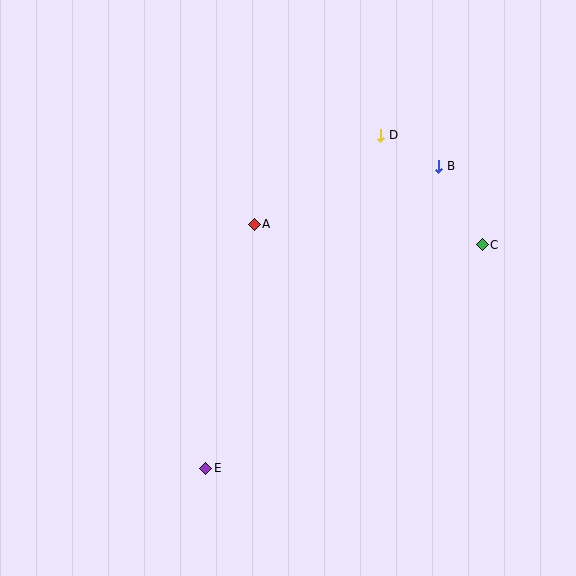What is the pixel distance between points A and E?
The distance between A and E is 249 pixels.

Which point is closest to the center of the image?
Point A at (254, 224) is closest to the center.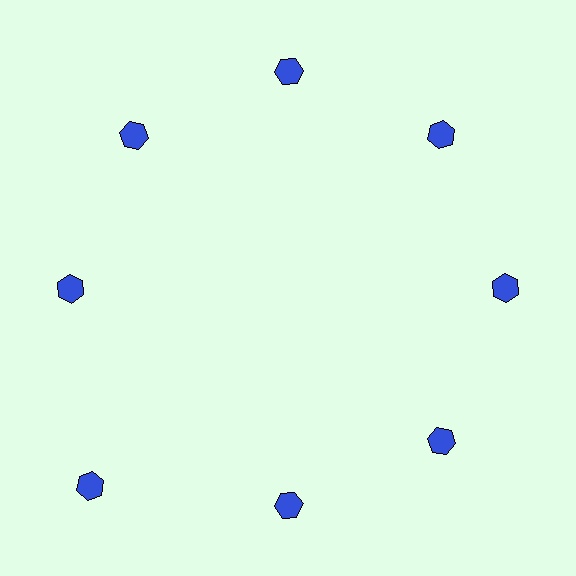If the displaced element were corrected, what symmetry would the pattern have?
It would have 8-fold rotational symmetry — the pattern would map onto itself every 45 degrees.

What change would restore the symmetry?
The symmetry would be restored by moving it inward, back onto the ring so that all 8 hexagons sit at equal angles and equal distance from the center.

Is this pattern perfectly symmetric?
No. The 8 blue hexagons are arranged in a ring, but one element near the 8 o'clock position is pushed outward from the center, breaking the 8-fold rotational symmetry.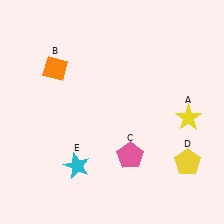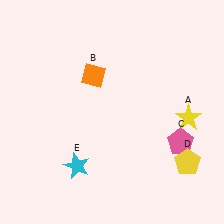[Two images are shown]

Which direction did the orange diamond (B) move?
The orange diamond (B) moved right.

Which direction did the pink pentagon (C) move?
The pink pentagon (C) moved right.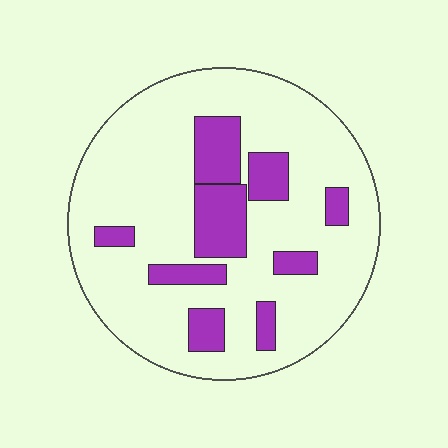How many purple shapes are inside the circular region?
9.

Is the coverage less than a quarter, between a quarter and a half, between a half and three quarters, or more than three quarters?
Less than a quarter.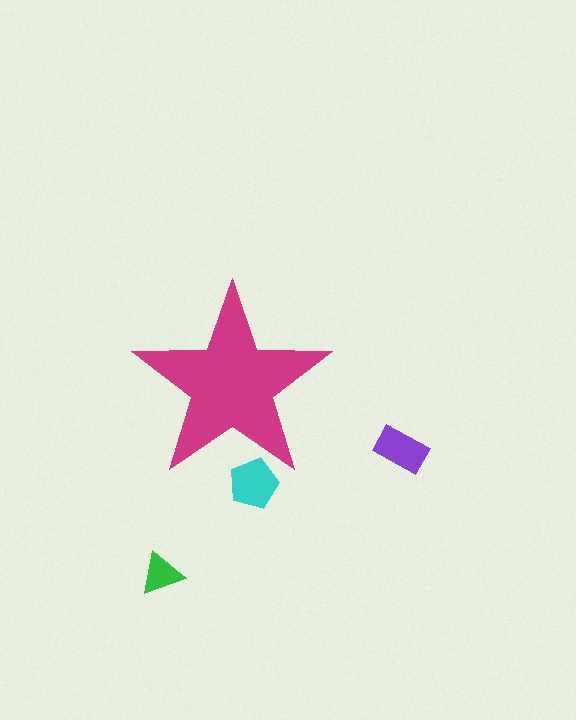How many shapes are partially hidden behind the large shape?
1 shape is partially hidden.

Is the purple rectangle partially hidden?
No, the purple rectangle is fully visible.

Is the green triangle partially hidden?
No, the green triangle is fully visible.